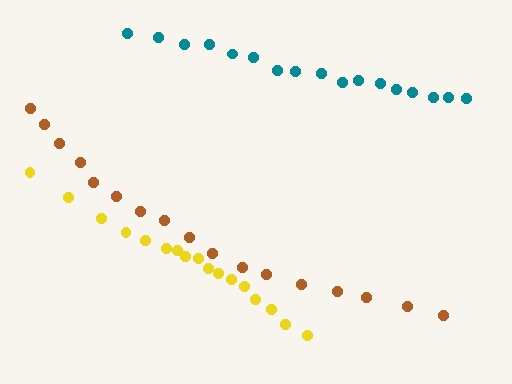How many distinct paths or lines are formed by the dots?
There are 3 distinct paths.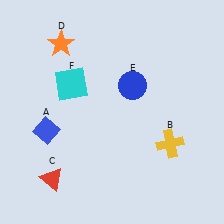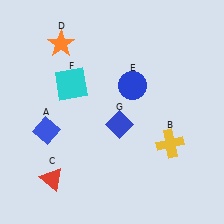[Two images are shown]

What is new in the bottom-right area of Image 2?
A blue diamond (G) was added in the bottom-right area of Image 2.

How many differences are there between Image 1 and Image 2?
There is 1 difference between the two images.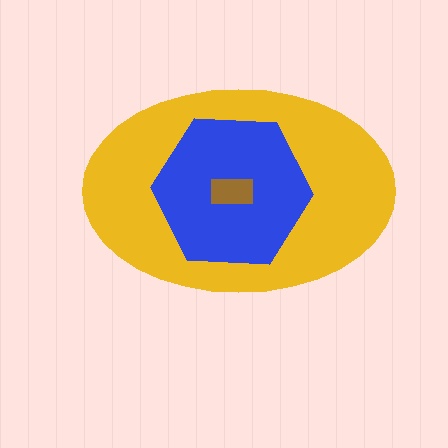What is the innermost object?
The brown rectangle.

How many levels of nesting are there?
3.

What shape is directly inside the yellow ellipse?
The blue hexagon.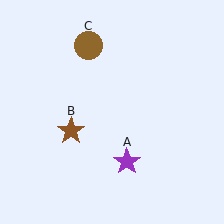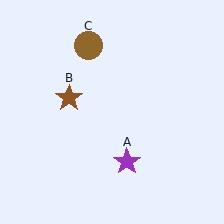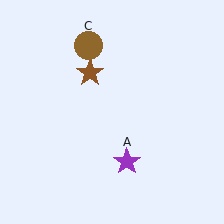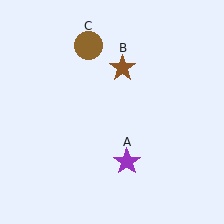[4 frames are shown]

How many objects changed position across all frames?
1 object changed position: brown star (object B).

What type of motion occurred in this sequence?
The brown star (object B) rotated clockwise around the center of the scene.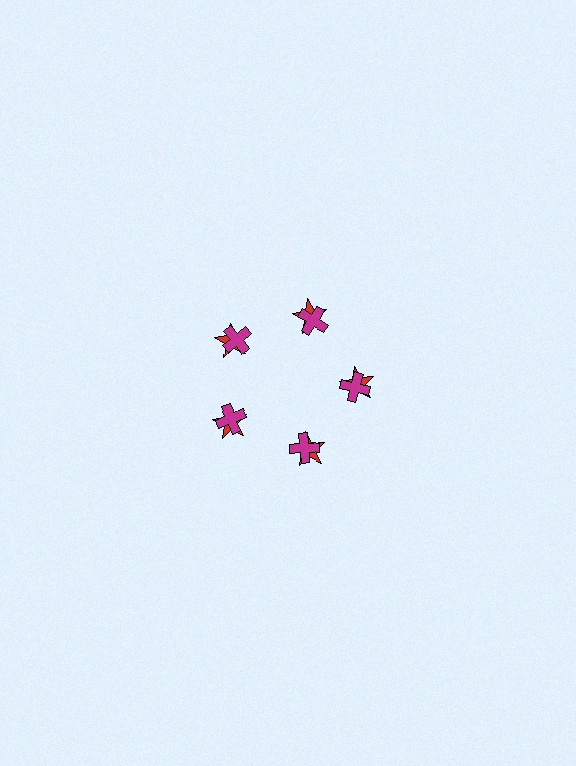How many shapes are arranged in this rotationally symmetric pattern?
There are 10 shapes, arranged in 5 groups of 2.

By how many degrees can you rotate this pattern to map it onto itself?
The pattern maps onto itself every 72 degrees of rotation.